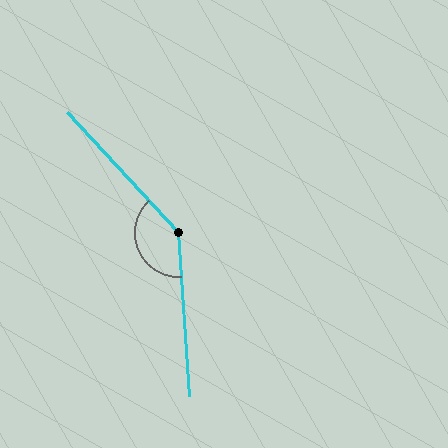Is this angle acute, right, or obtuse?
It is obtuse.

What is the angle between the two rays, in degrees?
Approximately 141 degrees.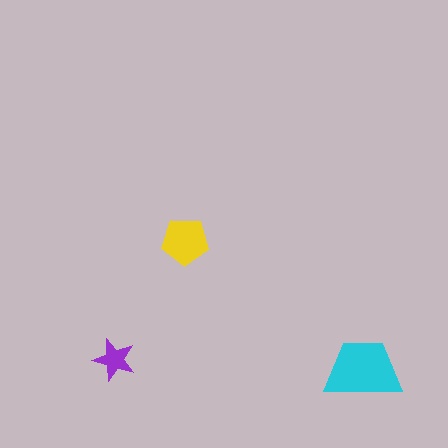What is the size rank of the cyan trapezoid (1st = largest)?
1st.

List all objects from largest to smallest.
The cyan trapezoid, the yellow pentagon, the purple star.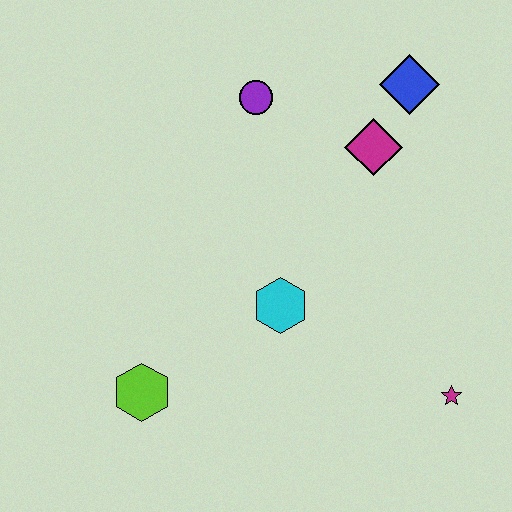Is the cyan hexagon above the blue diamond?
No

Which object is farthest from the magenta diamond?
The lime hexagon is farthest from the magenta diamond.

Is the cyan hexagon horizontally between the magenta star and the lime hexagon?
Yes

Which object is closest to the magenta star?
The cyan hexagon is closest to the magenta star.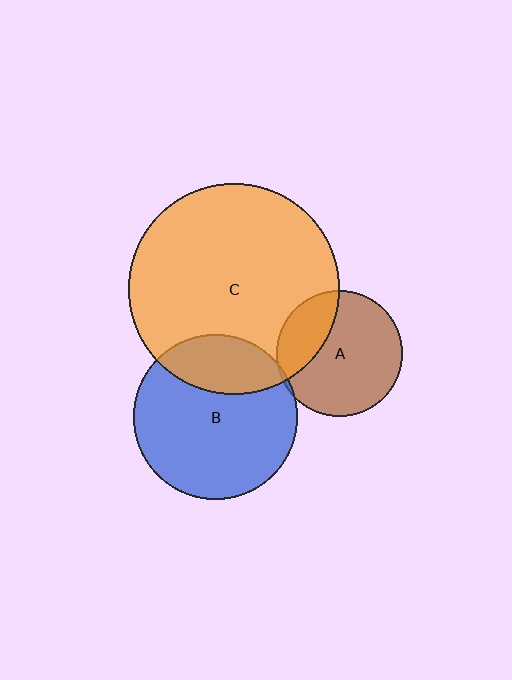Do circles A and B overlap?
Yes.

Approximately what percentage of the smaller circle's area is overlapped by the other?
Approximately 5%.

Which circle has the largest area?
Circle C (orange).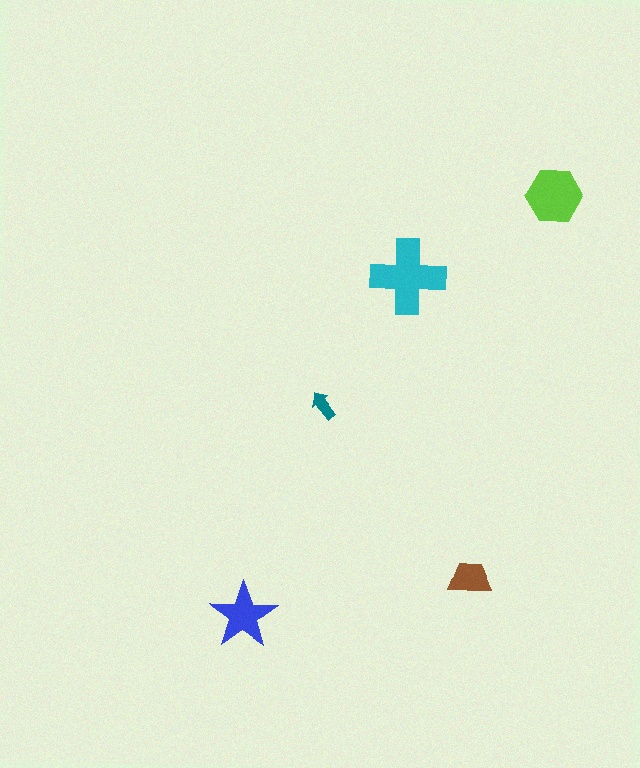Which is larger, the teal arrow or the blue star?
The blue star.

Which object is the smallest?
The teal arrow.